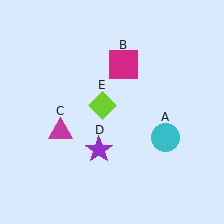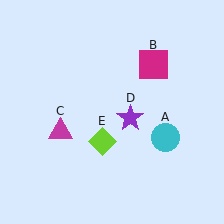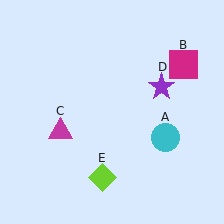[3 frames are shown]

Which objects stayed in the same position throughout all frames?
Cyan circle (object A) and magenta triangle (object C) remained stationary.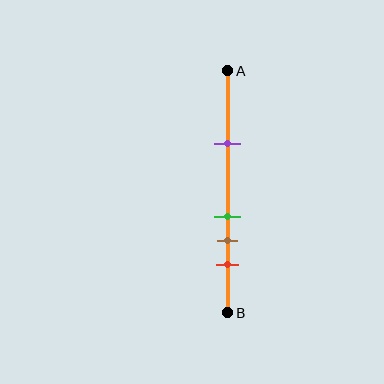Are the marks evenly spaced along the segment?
No, the marks are not evenly spaced.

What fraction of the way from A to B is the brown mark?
The brown mark is approximately 70% (0.7) of the way from A to B.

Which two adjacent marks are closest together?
The green and brown marks are the closest adjacent pair.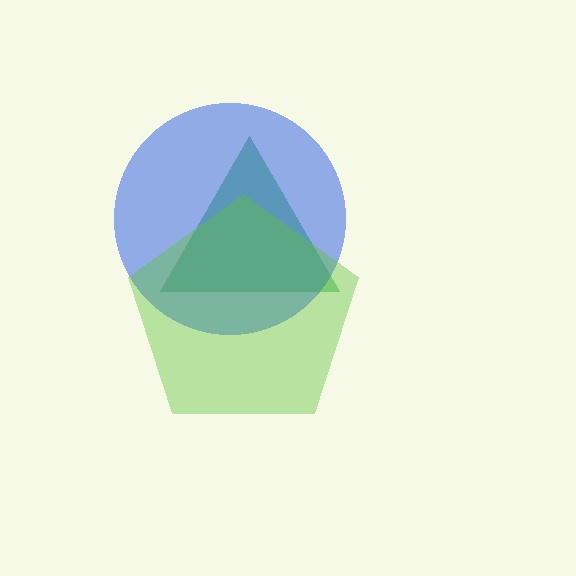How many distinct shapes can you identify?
There are 3 distinct shapes: a green triangle, a blue circle, a lime pentagon.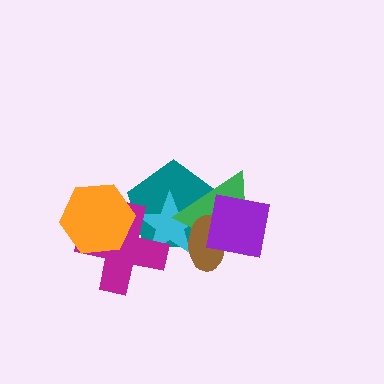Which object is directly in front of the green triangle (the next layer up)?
The brown ellipse is directly in front of the green triangle.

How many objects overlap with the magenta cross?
3 objects overlap with the magenta cross.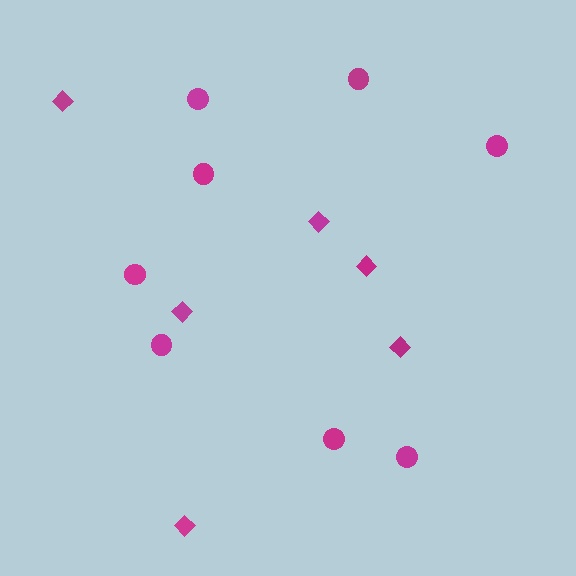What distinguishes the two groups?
There are 2 groups: one group of circles (8) and one group of diamonds (6).